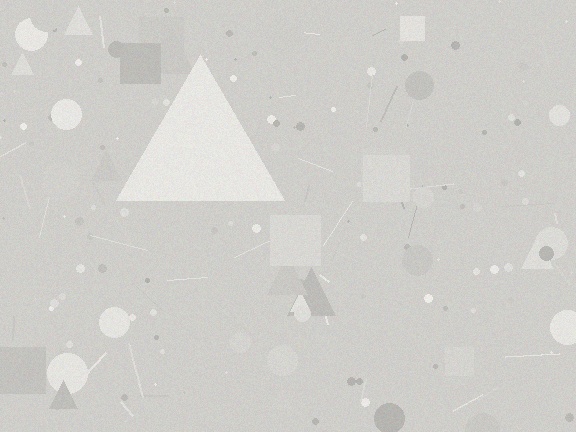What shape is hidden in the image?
A triangle is hidden in the image.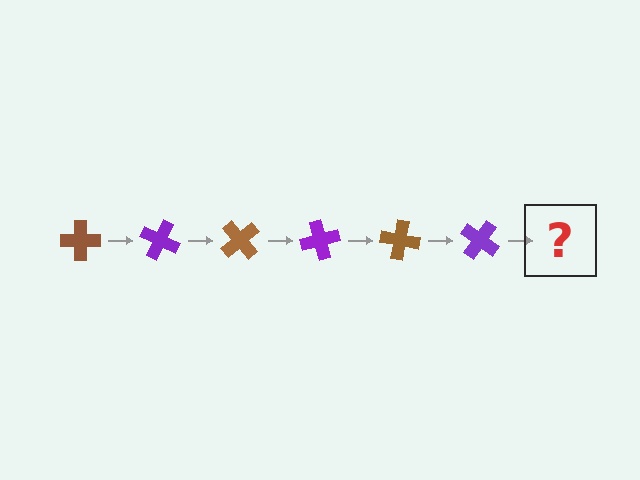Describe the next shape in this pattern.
It should be a brown cross, rotated 150 degrees from the start.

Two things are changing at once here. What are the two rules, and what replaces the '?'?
The two rules are that it rotates 25 degrees each step and the color cycles through brown and purple. The '?' should be a brown cross, rotated 150 degrees from the start.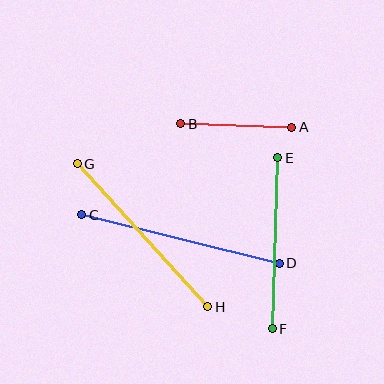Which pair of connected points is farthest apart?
Points C and D are farthest apart.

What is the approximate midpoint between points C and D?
The midpoint is at approximately (181, 239) pixels.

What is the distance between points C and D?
The distance is approximately 203 pixels.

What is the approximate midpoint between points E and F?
The midpoint is at approximately (275, 243) pixels.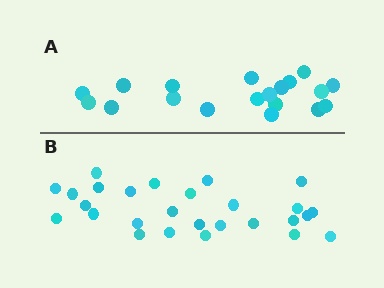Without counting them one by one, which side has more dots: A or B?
Region B (the bottom region) has more dots.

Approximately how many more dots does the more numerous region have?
Region B has roughly 8 or so more dots than region A.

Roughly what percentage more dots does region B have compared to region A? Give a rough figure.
About 40% more.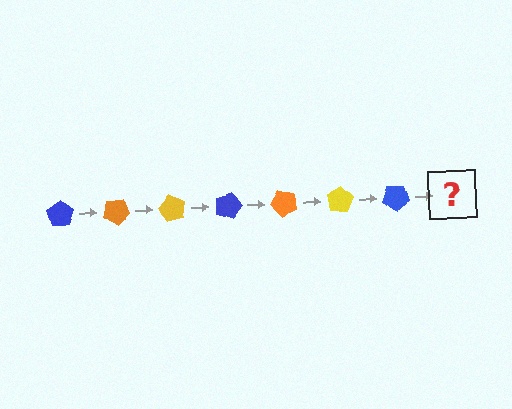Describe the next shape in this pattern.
It should be an orange pentagon, rotated 210 degrees from the start.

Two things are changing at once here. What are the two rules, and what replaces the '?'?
The two rules are that it rotates 30 degrees each step and the color cycles through blue, orange, and yellow. The '?' should be an orange pentagon, rotated 210 degrees from the start.